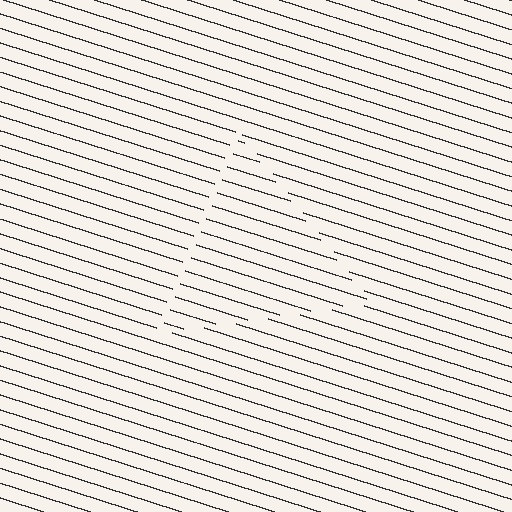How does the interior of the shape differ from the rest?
The interior of the shape contains the same grating, shifted by half a period — the contour is defined by the phase discontinuity where line-ends from the inner and outer gratings abut.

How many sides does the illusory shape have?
3 sides — the line-ends trace a triangle.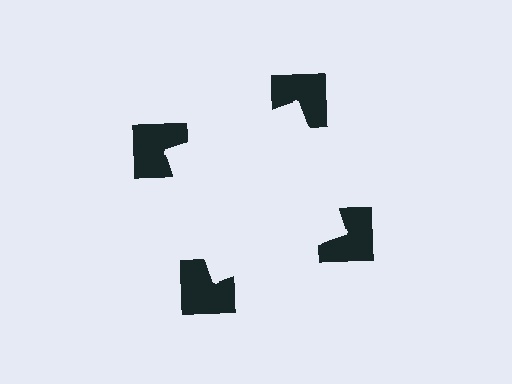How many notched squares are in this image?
There are 4 — one at each vertex of the illusory square.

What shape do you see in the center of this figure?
An illusory square — its edges are inferred from the aligned wedge cuts in the notched squares, not physically drawn.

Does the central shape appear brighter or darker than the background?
It typically appears slightly brighter than the background, even though no actual brightness change is drawn.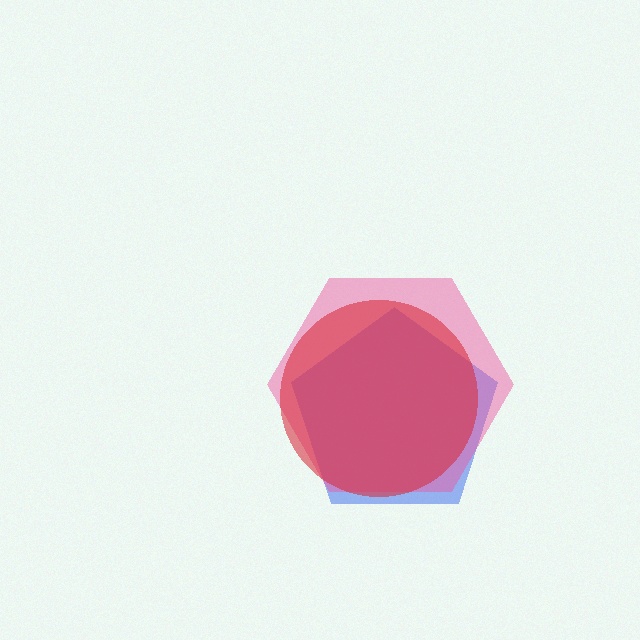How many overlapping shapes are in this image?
There are 3 overlapping shapes in the image.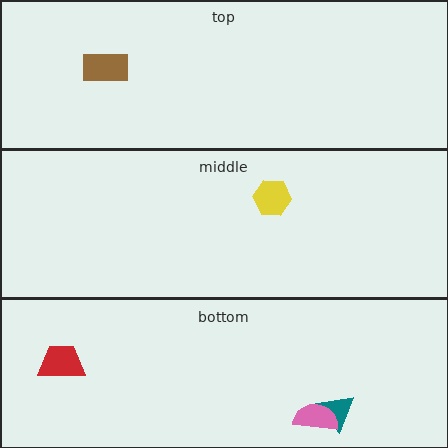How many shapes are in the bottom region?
3.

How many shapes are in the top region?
1.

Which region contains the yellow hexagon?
The middle region.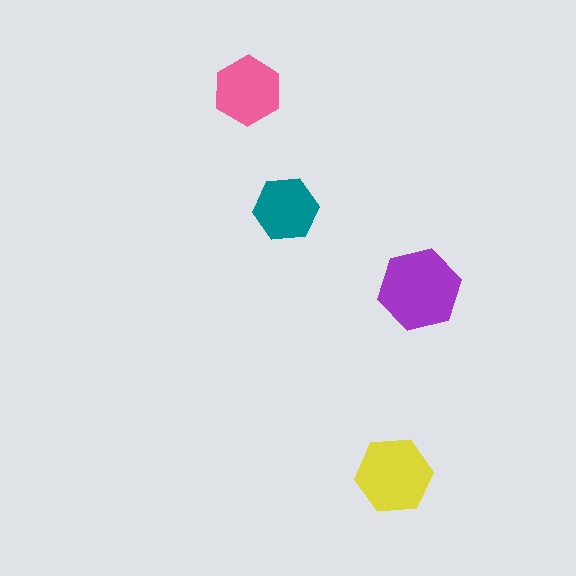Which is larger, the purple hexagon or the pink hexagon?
The purple one.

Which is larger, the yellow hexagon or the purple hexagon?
The purple one.